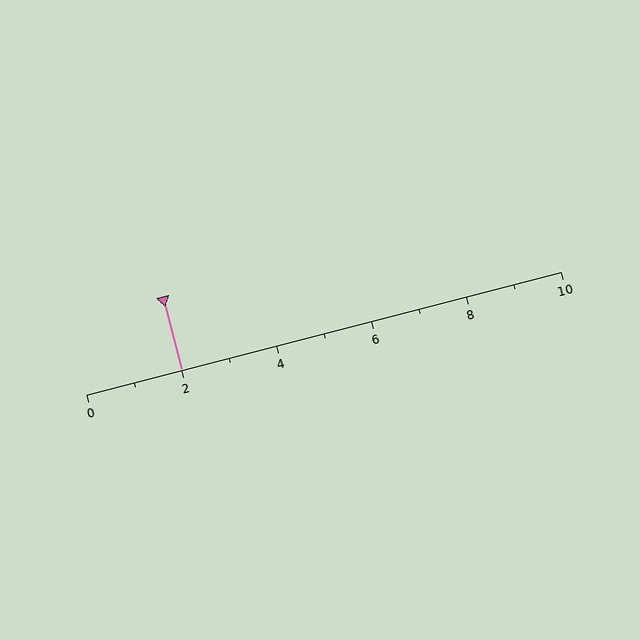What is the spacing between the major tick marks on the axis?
The major ticks are spaced 2 apart.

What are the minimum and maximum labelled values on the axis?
The axis runs from 0 to 10.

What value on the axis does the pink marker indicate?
The marker indicates approximately 2.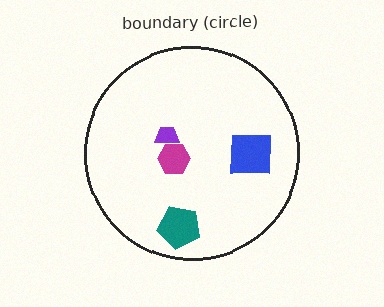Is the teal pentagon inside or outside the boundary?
Inside.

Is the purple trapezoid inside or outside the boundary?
Inside.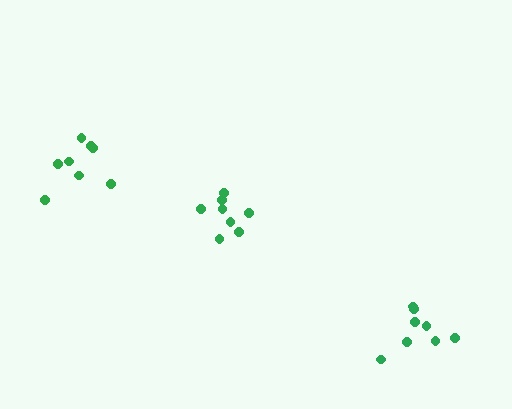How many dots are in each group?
Group 1: 8 dots, Group 2: 8 dots, Group 3: 8 dots (24 total).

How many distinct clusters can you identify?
There are 3 distinct clusters.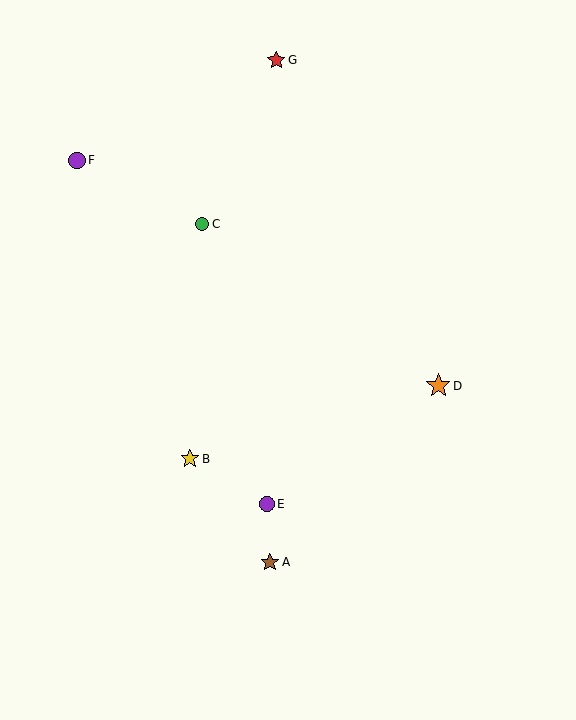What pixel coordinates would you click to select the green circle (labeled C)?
Click at (202, 224) to select the green circle C.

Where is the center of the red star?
The center of the red star is at (276, 60).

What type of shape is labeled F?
Shape F is a purple circle.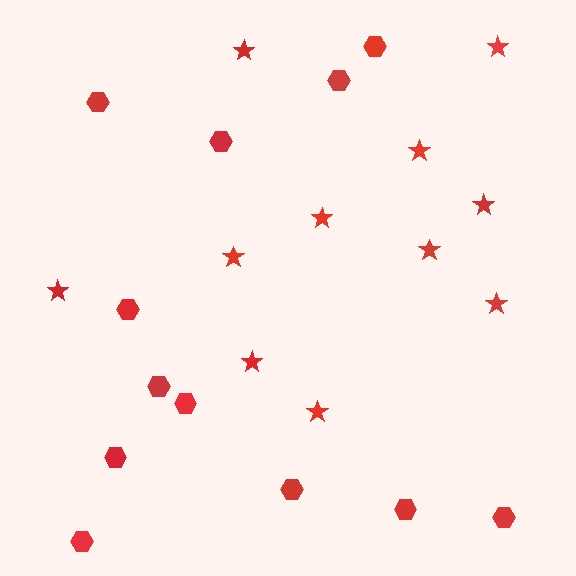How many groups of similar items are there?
There are 2 groups: one group of hexagons (12) and one group of stars (11).